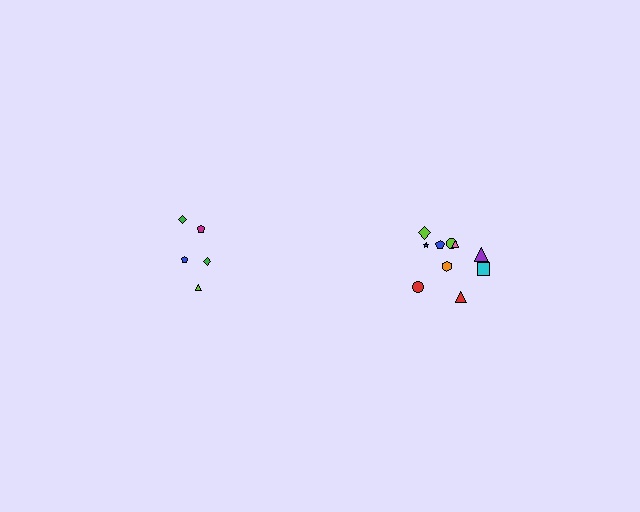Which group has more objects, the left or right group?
The right group.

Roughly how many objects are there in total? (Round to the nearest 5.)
Roughly 15 objects in total.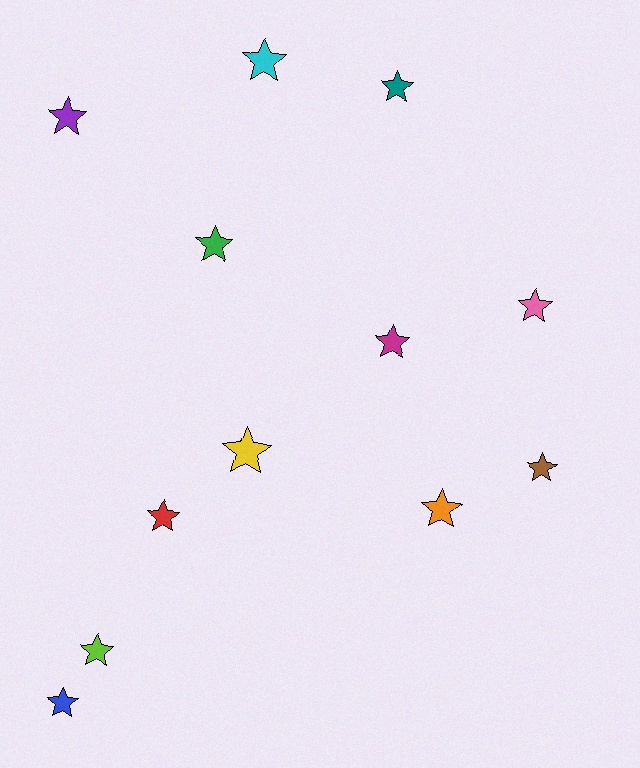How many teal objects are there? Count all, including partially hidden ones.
There is 1 teal object.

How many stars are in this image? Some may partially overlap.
There are 12 stars.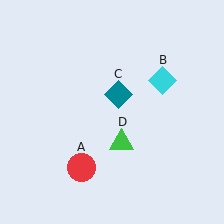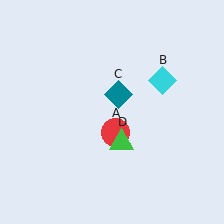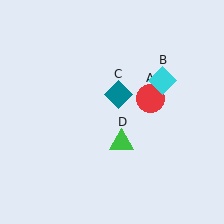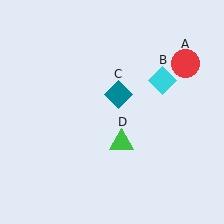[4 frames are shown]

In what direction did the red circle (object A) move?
The red circle (object A) moved up and to the right.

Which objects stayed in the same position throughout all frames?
Cyan diamond (object B) and teal diamond (object C) and green triangle (object D) remained stationary.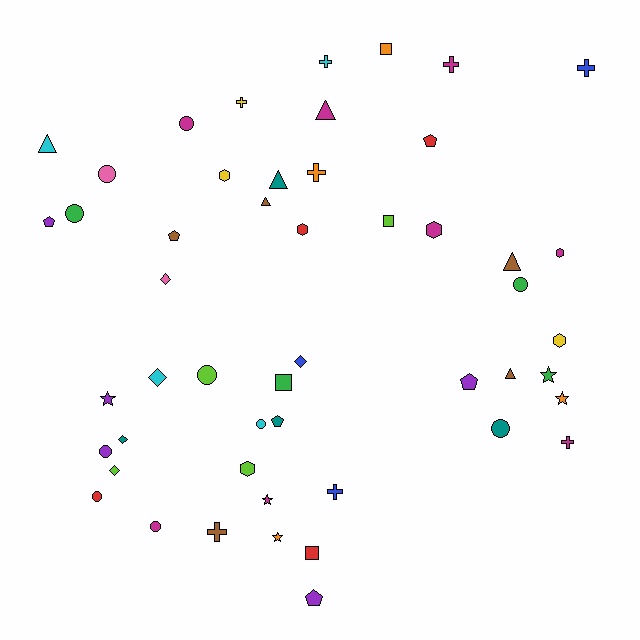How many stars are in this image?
There are 5 stars.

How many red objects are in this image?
There are 4 red objects.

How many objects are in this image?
There are 50 objects.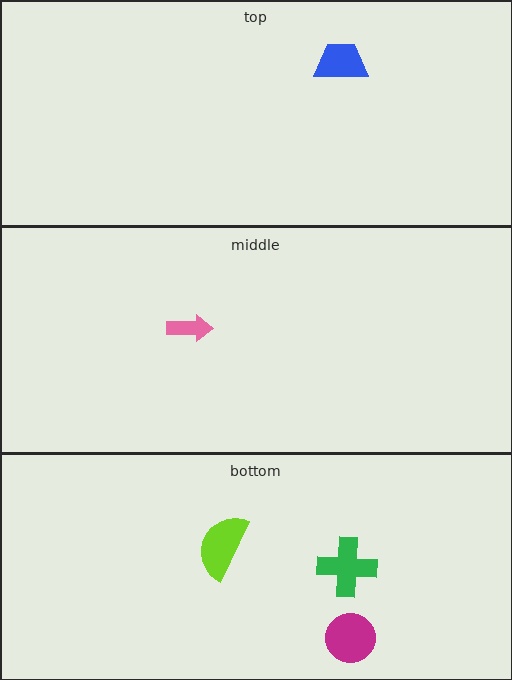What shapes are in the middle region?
The pink arrow.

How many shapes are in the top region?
1.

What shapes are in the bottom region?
The green cross, the magenta circle, the lime semicircle.